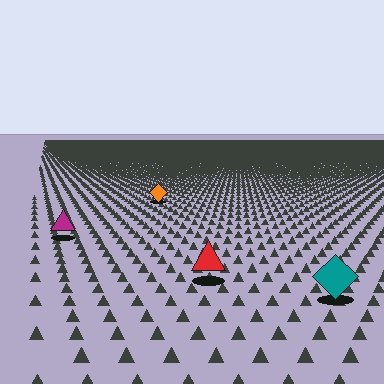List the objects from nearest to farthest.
From nearest to farthest: the teal diamond, the red triangle, the magenta triangle, the orange diamond.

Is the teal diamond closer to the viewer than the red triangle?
Yes. The teal diamond is closer — you can tell from the texture gradient: the ground texture is coarser near it.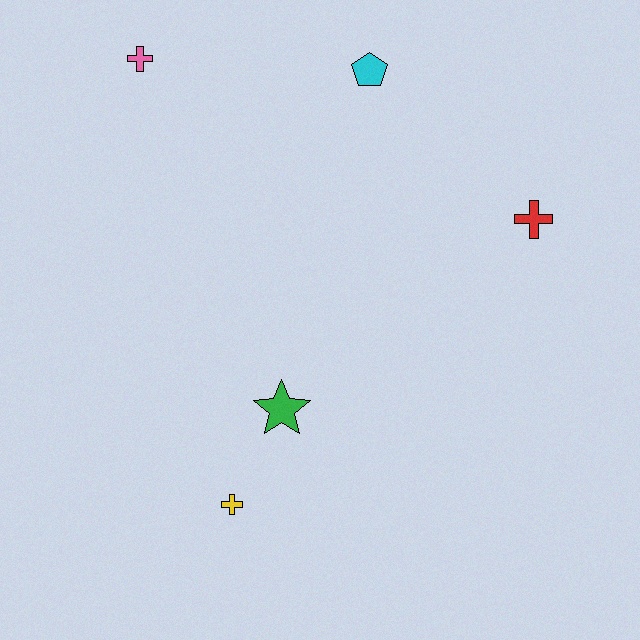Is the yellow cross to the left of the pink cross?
No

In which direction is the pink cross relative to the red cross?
The pink cross is to the left of the red cross.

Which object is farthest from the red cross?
The pink cross is farthest from the red cross.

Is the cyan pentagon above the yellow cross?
Yes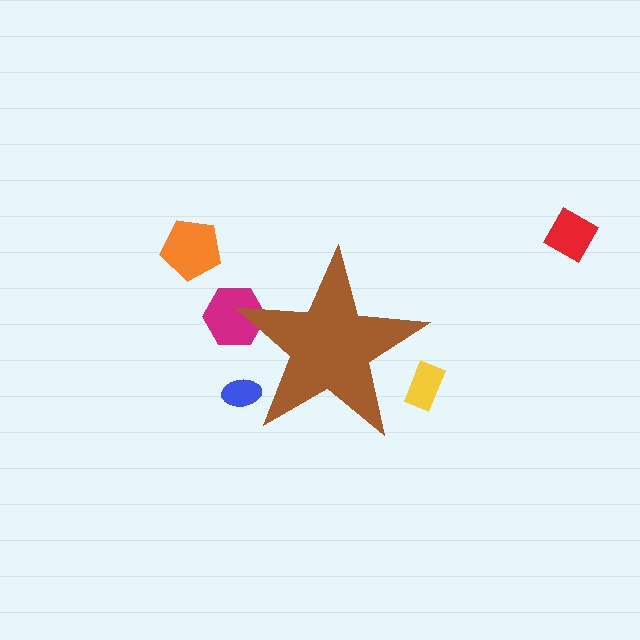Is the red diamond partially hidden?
No, the red diamond is fully visible.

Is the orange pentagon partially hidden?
No, the orange pentagon is fully visible.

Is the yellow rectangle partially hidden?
Yes, the yellow rectangle is partially hidden behind the brown star.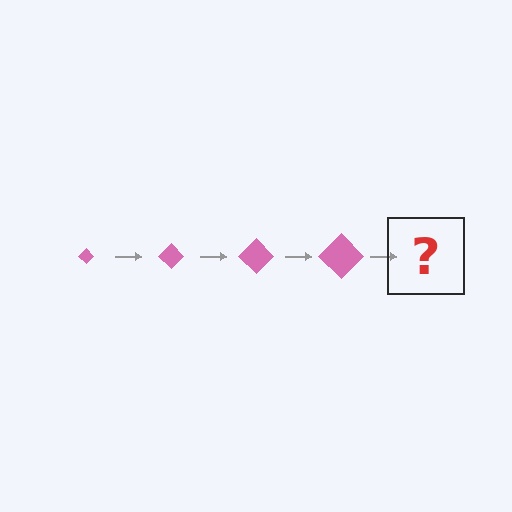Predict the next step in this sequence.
The next step is a pink diamond, larger than the previous one.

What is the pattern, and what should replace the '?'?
The pattern is that the diamond gets progressively larger each step. The '?' should be a pink diamond, larger than the previous one.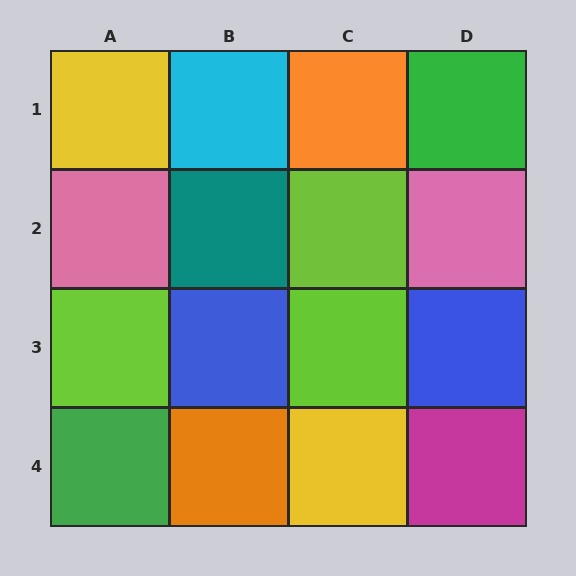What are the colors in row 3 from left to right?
Lime, blue, lime, blue.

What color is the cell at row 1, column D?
Green.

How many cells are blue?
2 cells are blue.